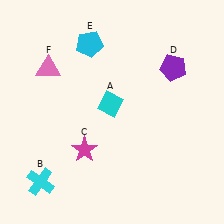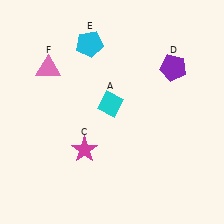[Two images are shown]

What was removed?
The cyan cross (B) was removed in Image 2.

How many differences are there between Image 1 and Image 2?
There is 1 difference between the two images.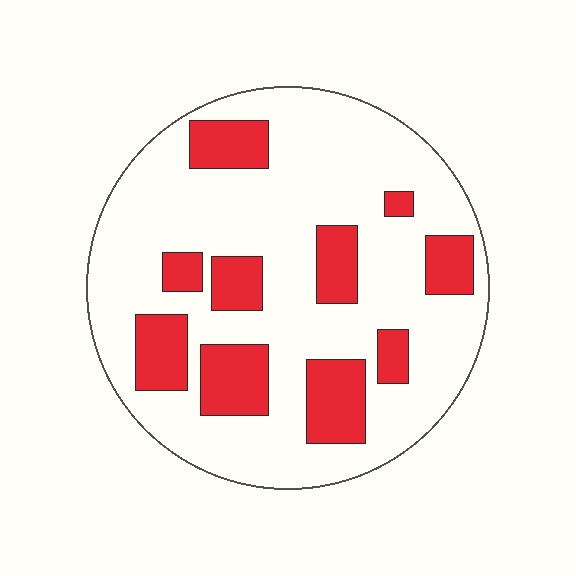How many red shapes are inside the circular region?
10.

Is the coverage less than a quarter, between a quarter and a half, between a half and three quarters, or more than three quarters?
Less than a quarter.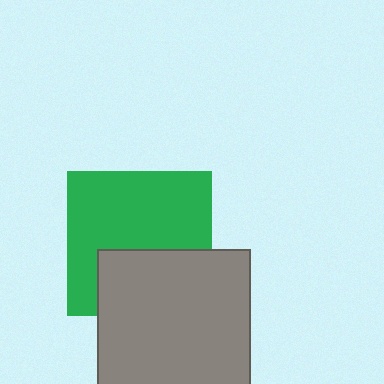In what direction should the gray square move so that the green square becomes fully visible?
The gray square should move down. That is the shortest direction to clear the overlap and leave the green square fully visible.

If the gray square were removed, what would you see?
You would see the complete green square.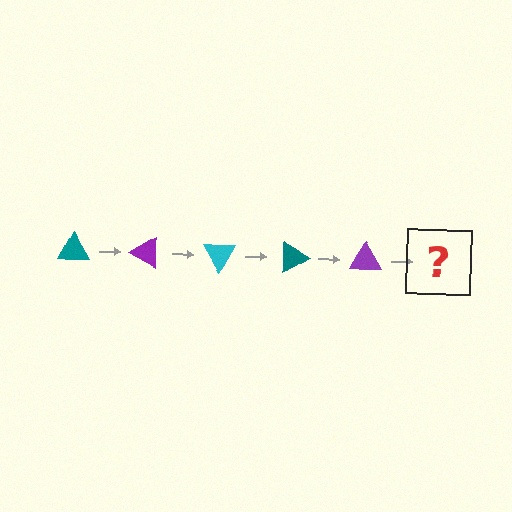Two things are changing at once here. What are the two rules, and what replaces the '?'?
The two rules are that it rotates 30 degrees each step and the color cycles through teal, purple, and cyan. The '?' should be a cyan triangle, rotated 150 degrees from the start.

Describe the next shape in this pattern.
It should be a cyan triangle, rotated 150 degrees from the start.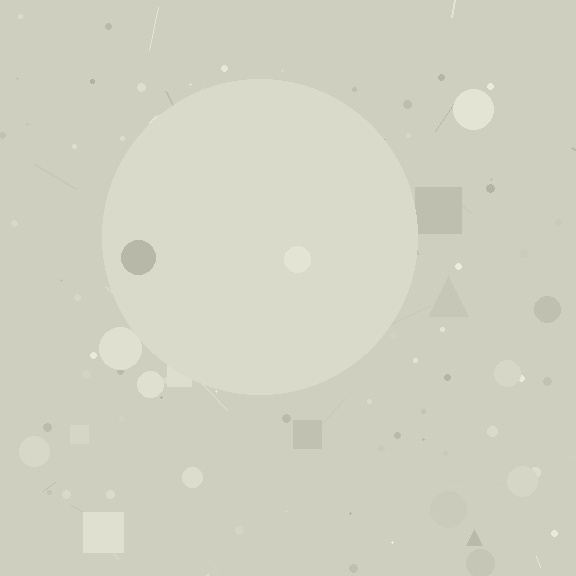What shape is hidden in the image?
A circle is hidden in the image.